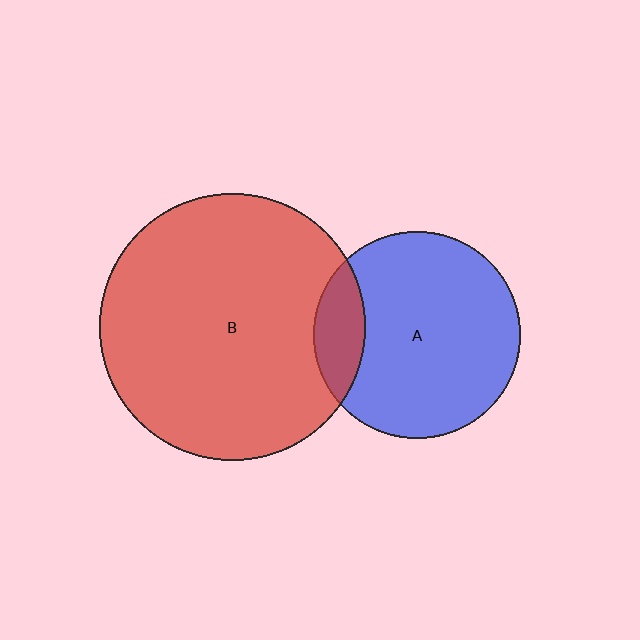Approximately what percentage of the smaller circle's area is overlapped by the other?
Approximately 15%.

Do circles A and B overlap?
Yes.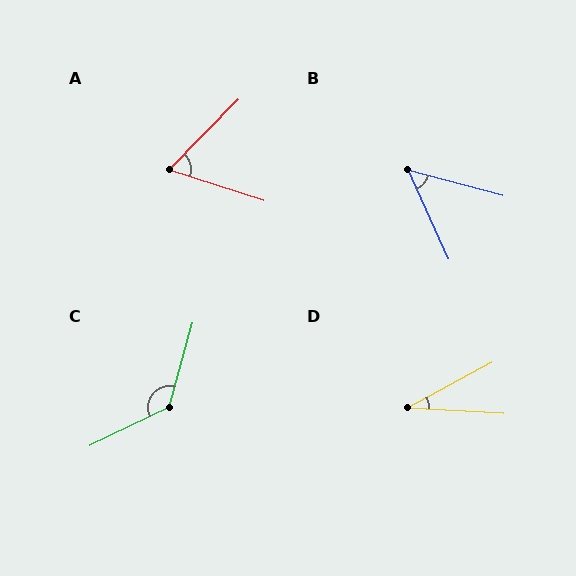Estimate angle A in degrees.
Approximately 63 degrees.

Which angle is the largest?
C, at approximately 131 degrees.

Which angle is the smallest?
D, at approximately 32 degrees.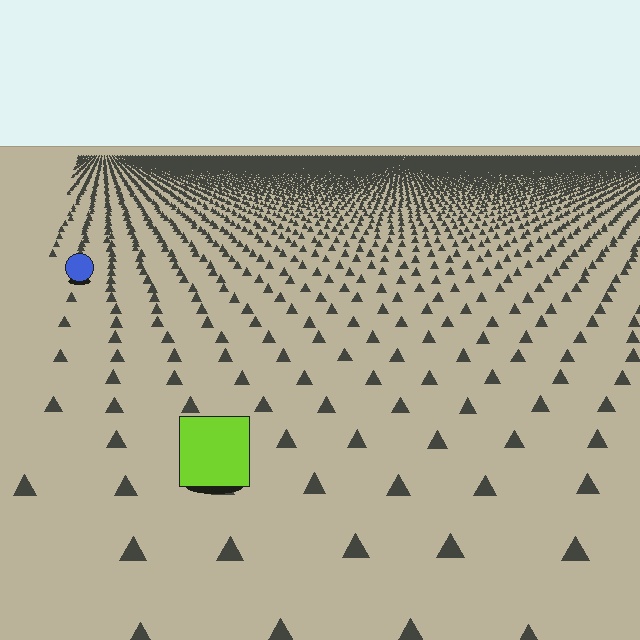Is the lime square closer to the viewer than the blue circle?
Yes. The lime square is closer — you can tell from the texture gradient: the ground texture is coarser near it.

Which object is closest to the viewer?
The lime square is closest. The texture marks near it are larger and more spread out.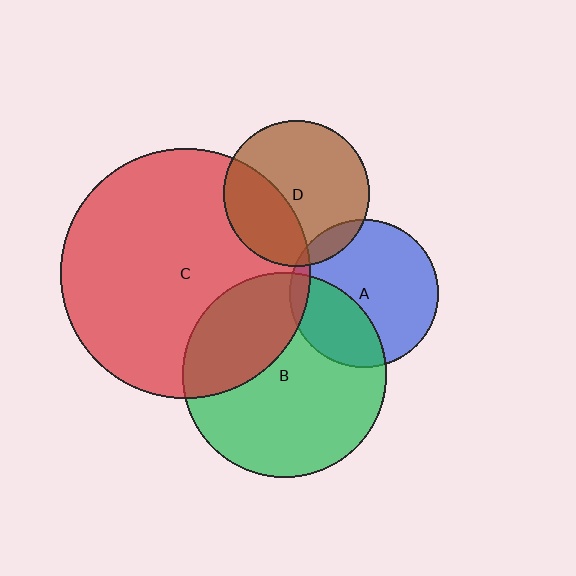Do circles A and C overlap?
Yes.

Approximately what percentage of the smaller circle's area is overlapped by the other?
Approximately 5%.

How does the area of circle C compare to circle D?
Approximately 2.9 times.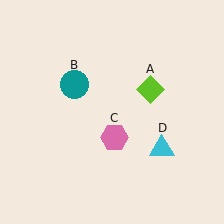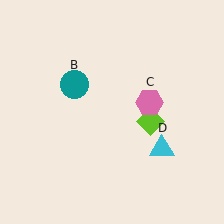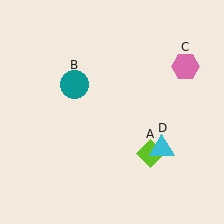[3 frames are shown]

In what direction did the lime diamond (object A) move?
The lime diamond (object A) moved down.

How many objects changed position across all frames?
2 objects changed position: lime diamond (object A), pink hexagon (object C).